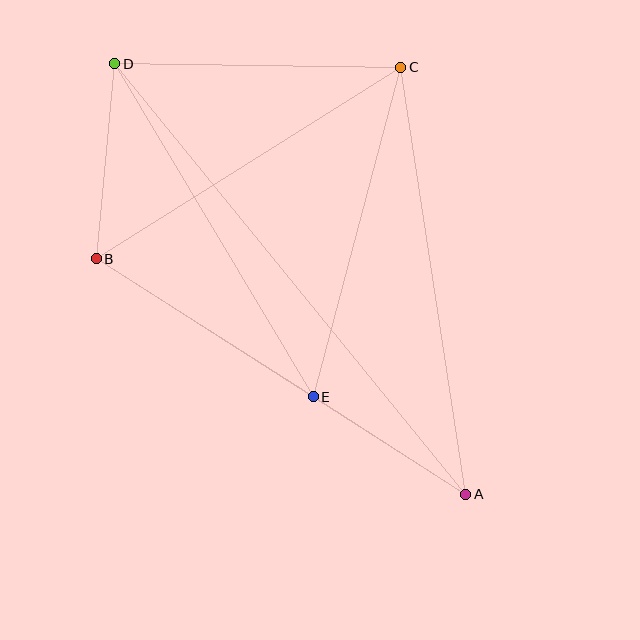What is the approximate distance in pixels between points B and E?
The distance between B and E is approximately 257 pixels.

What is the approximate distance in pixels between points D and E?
The distance between D and E is approximately 388 pixels.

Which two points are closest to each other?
Points A and E are closest to each other.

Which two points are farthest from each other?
Points A and D are farthest from each other.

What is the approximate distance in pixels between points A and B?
The distance between A and B is approximately 438 pixels.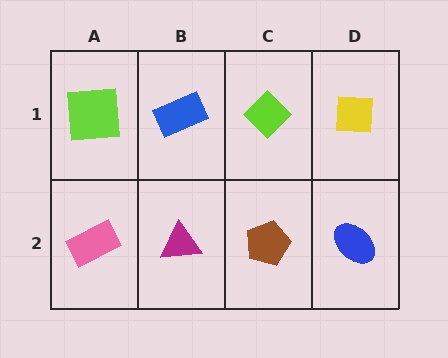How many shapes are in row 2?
4 shapes.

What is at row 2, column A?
A pink rectangle.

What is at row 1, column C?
A lime diamond.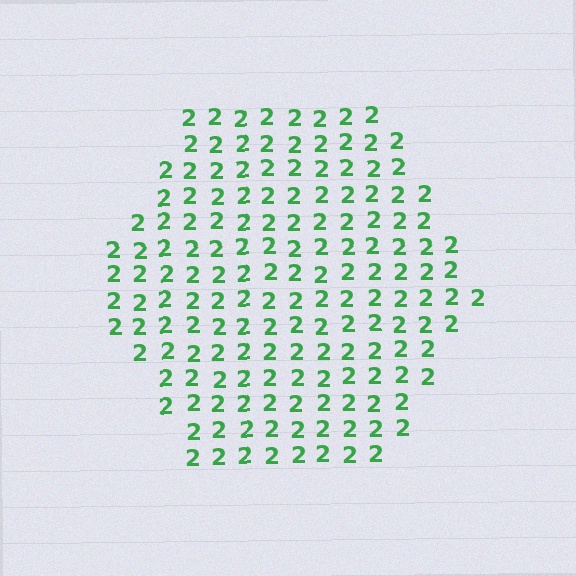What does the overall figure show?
The overall figure shows a hexagon.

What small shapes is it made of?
It is made of small digit 2's.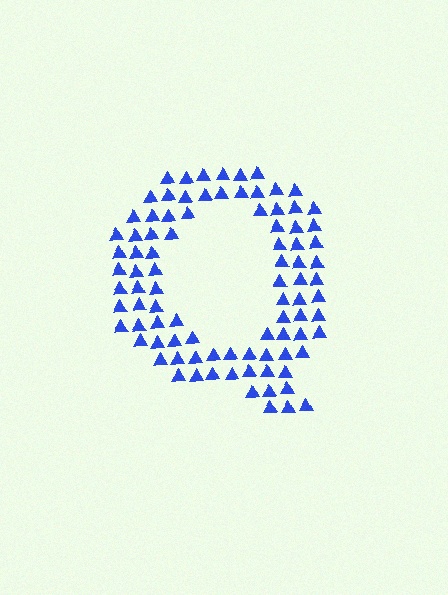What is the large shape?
The large shape is the letter Q.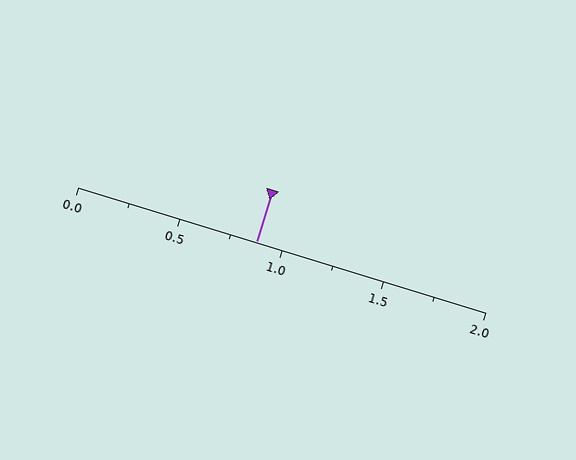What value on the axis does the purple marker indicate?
The marker indicates approximately 0.88.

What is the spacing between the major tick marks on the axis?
The major ticks are spaced 0.5 apart.